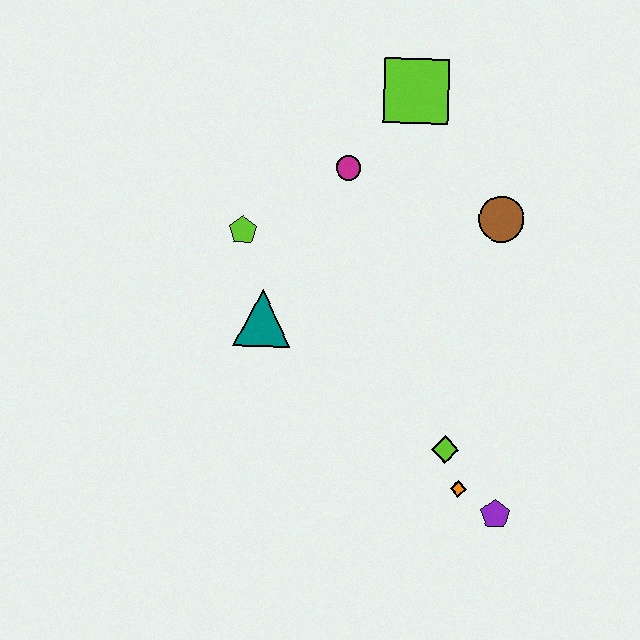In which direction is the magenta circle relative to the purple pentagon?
The magenta circle is above the purple pentagon.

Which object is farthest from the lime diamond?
The lime square is farthest from the lime diamond.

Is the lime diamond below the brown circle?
Yes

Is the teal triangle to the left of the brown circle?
Yes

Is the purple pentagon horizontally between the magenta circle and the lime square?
No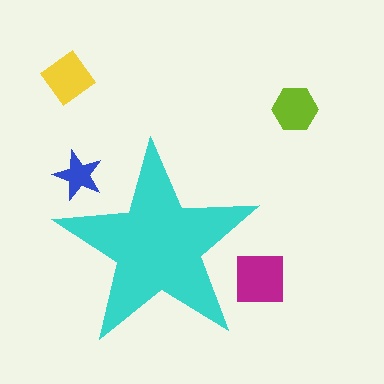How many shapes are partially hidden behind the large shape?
2 shapes are partially hidden.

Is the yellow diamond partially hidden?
No, the yellow diamond is fully visible.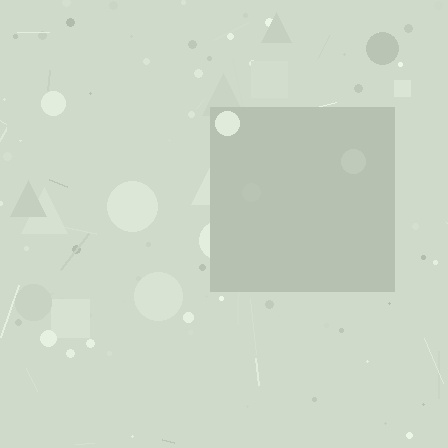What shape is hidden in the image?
A square is hidden in the image.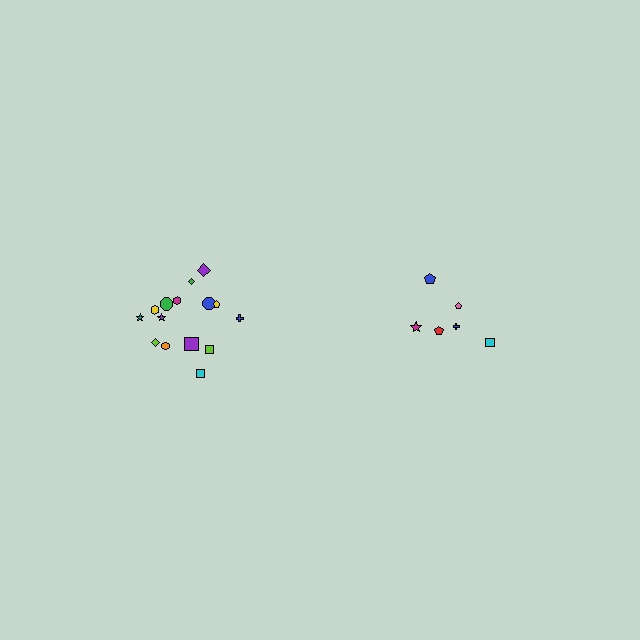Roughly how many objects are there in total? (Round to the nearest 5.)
Roughly 20 objects in total.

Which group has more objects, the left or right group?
The left group.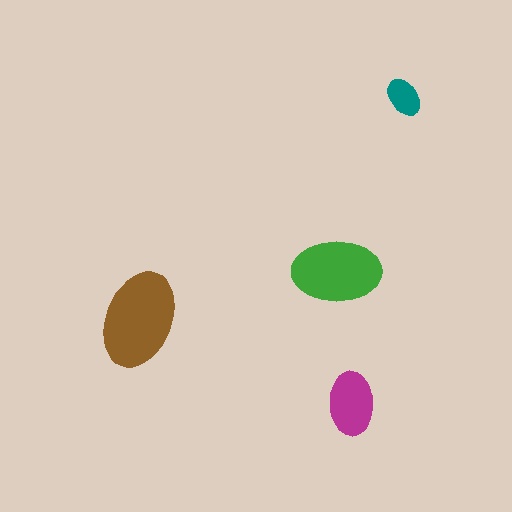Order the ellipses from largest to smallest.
the brown one, the green one, the magenta one, the teal one.